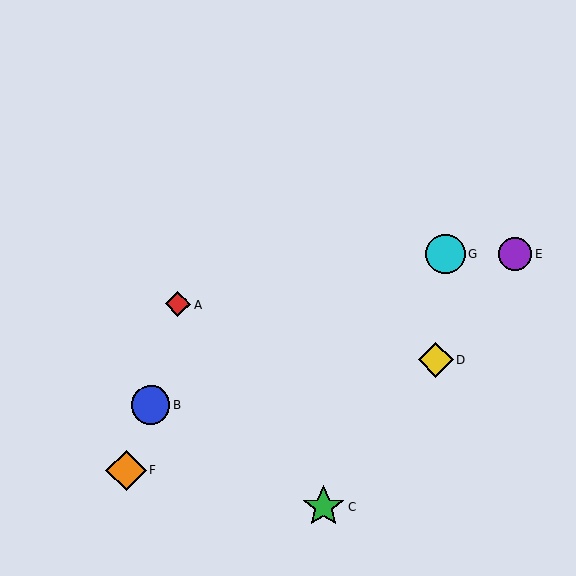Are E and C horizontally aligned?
No, E is at y≈254 and C is at y≈507.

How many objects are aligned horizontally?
2 objects (E, G) are aligned horizontally.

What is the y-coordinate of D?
Object D is at y≈360.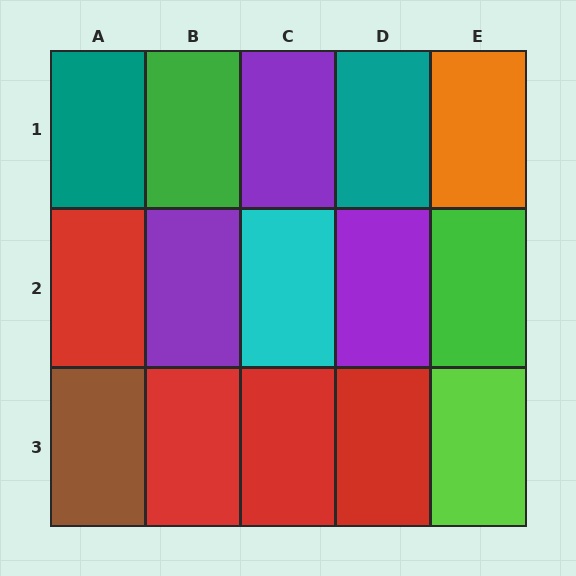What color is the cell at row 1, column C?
Purple.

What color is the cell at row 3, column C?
Red.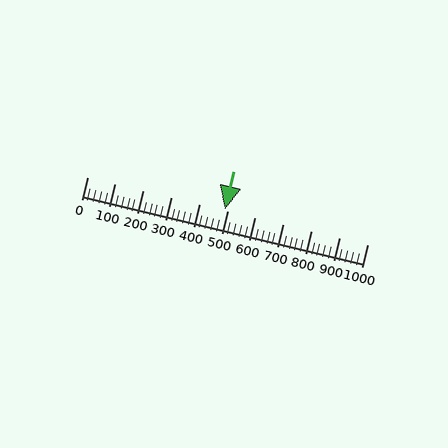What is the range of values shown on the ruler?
The ruler shows values from 0 to 1000.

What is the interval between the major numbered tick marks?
The major tick marks are spaced 100 units apart.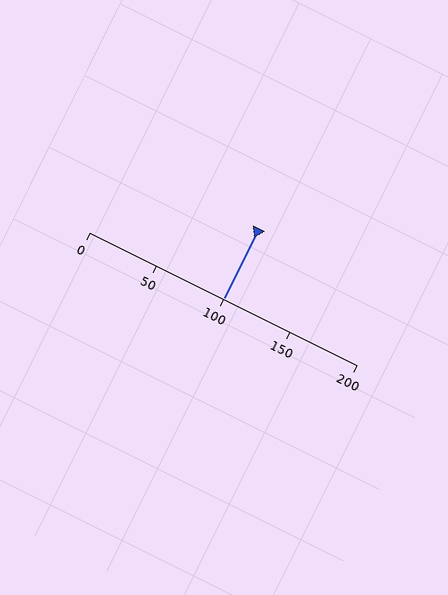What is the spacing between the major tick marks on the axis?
The major ticks are spaced 50 apart.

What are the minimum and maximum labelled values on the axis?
The axis runs from 0 to 200.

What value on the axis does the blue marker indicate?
The marker indicates approximately 100.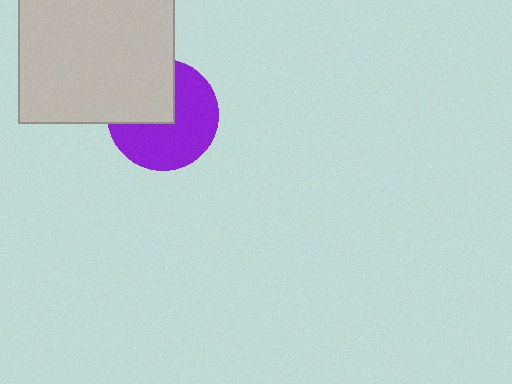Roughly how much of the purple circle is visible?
About half of it is visible (roughly 62%).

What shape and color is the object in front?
The object in front is a light gray square.